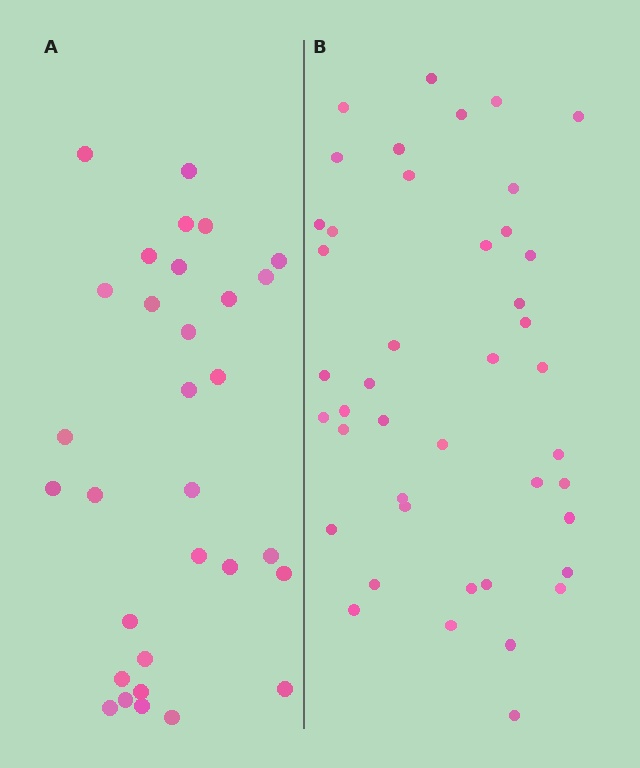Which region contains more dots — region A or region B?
Region B (the right region) has more dots.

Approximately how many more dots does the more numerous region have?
Region B has roughly 12 or so more dots than region A.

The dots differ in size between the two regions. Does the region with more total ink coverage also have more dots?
No. Region A has more total ink coverage because its dots are larger, but region B actually contains more individual dots. Total area can be misleading — the number of items is what matters here.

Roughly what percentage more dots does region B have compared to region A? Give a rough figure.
About 40% more.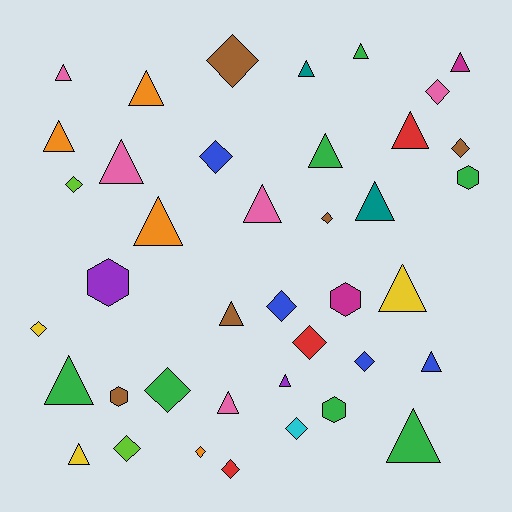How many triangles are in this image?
There are 20 triangles.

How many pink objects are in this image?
There are 5 pink objects.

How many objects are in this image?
There are 40 objects.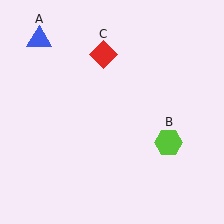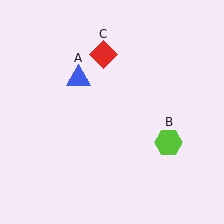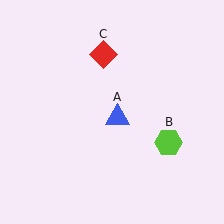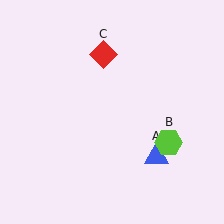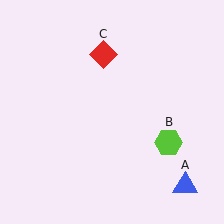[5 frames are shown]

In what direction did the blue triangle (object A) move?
The blue triangle (object A) moved down and to the right.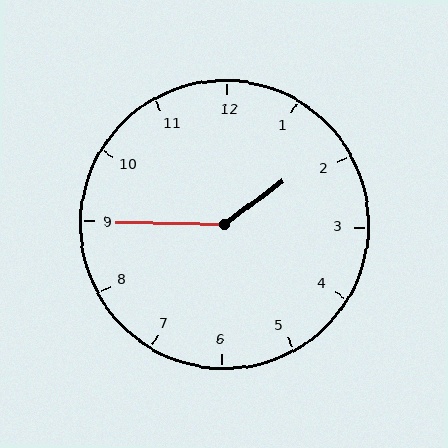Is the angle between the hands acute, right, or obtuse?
It is obtuse.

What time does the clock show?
1:45.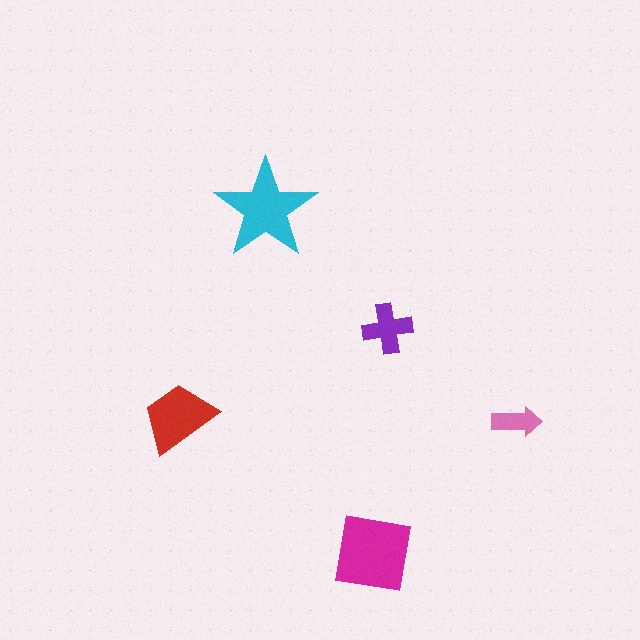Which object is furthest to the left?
The red trapezoid is leftmost.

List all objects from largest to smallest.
The magenta square, the cyan star, the red trapezoid, the purple cross, the pink arrow.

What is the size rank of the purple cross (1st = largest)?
4th.